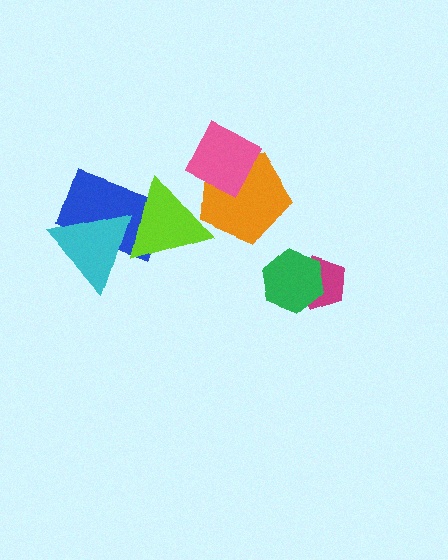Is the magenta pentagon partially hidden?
Yes, it is partially covered by another shape.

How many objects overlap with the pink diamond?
1 object overlaps with the pink diamond.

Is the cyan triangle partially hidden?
No, no other shape covers it.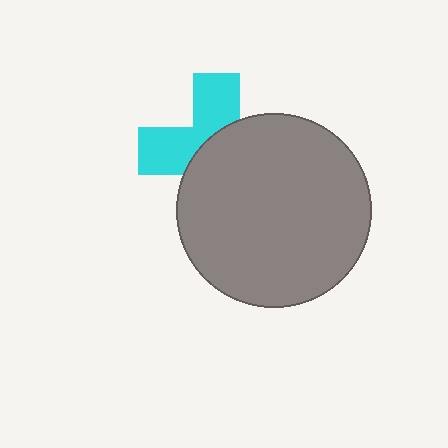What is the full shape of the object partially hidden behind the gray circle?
The partially hidden object is a cyan cross.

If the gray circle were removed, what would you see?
You would see the complete cyan cross.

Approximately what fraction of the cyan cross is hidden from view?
Roughly 58% of the cyan cross is hidden behind the gray circle.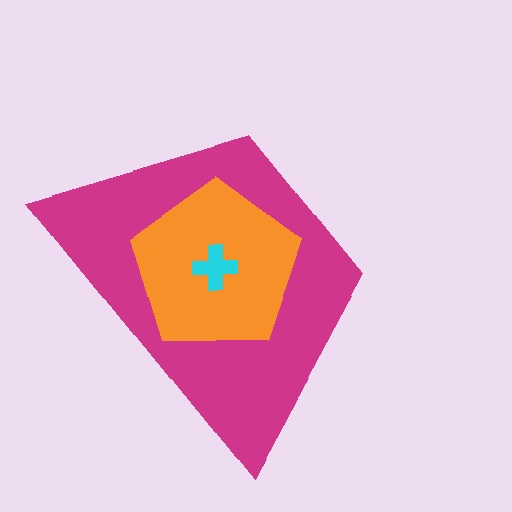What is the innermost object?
The cyan cross.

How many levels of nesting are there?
3.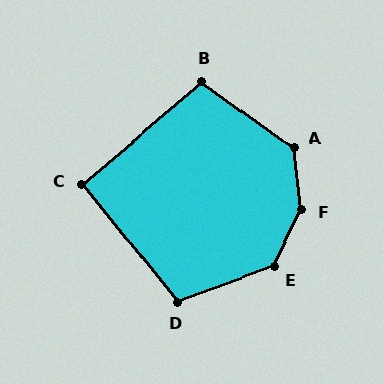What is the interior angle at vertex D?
Approximately 109 degrees (obtuse).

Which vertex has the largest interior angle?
F, at approximately 147 degrees.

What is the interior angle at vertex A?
Approximately 133 degrees (obtuse).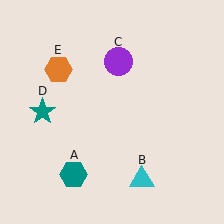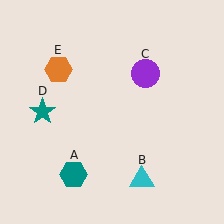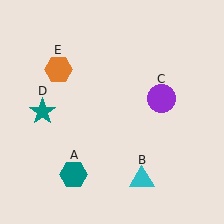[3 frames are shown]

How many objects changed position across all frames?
1 object changed position: purple circle (object C).